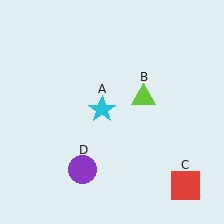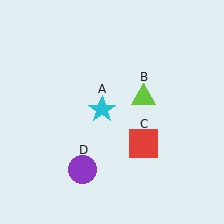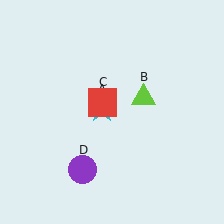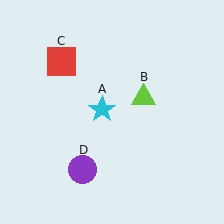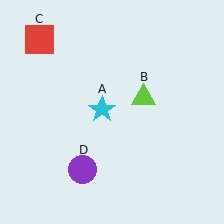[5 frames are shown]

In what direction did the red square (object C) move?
The red square (object C) moved up and to the left.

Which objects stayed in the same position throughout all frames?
Cyan star (object A) and lime triangle (object B) and purple circle (object D) remained stationary.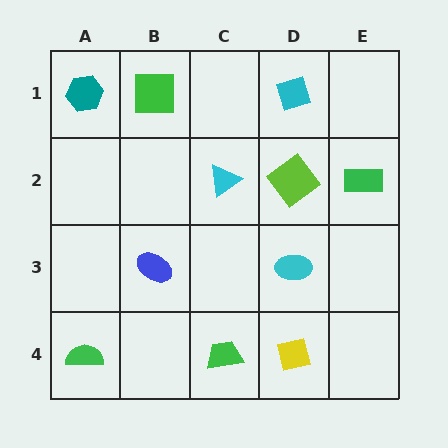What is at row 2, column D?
A lime diamond.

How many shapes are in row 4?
3 shapes.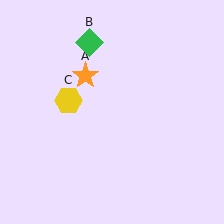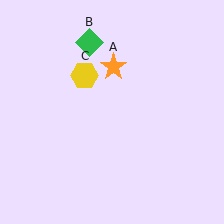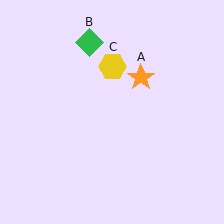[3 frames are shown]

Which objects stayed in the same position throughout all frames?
Green diamond (object B) remained stationary.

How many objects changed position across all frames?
2 objects changed position: orange star (object A), yellow hexagon (object C).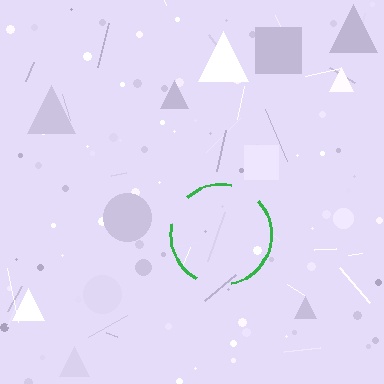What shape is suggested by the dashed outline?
The dashed outline suggests a circle.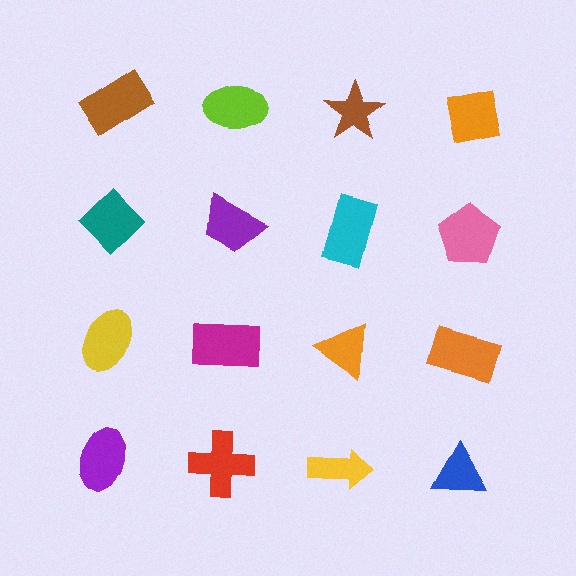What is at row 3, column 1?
A yellow ellipse.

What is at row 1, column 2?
A lime ellipse.